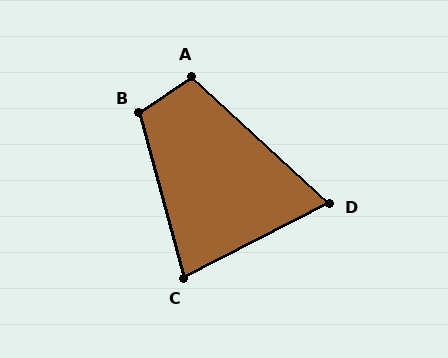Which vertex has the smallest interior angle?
D, at approximately 70 degrees.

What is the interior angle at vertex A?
Approximately 102 degrees (obtuse).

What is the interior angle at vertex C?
Approximately 78 degrees (acute).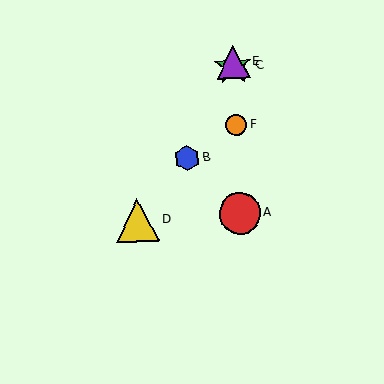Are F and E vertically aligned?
Yes, both are at x≈236.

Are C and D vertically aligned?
No, C is at x≈233 and D is at x≈137.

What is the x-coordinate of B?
Object B is at x≈187.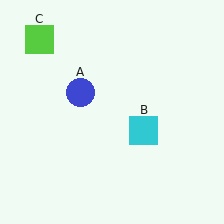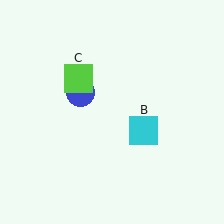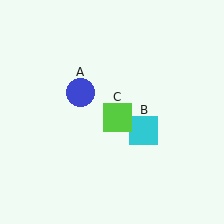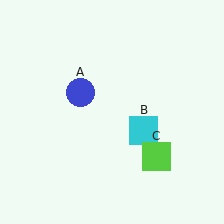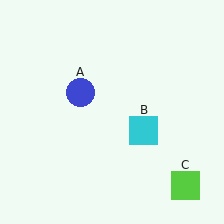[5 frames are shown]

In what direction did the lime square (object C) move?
The lime square (object C) moved down and to the right.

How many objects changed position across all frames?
1 object changed position: lime square (object C).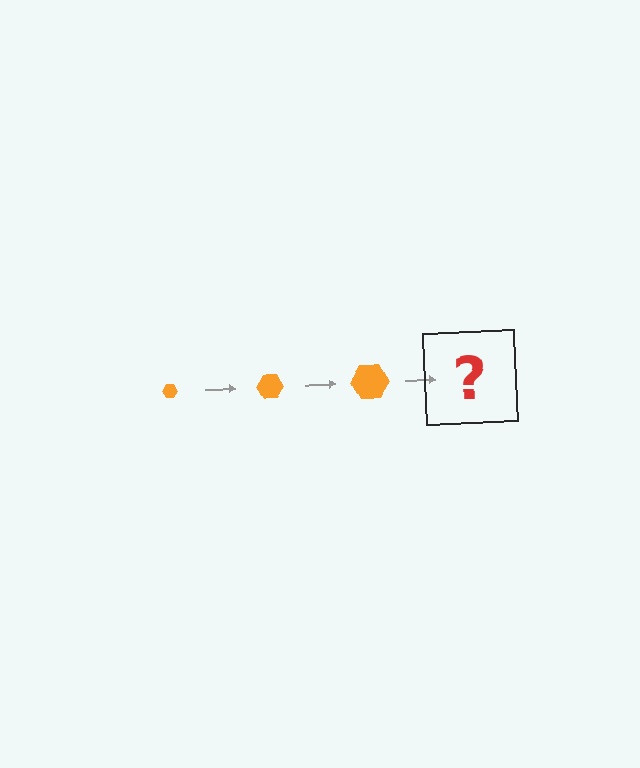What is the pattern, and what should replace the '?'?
The pattern is that the hexagon gets progressively larger each step. The '?' should be an orange hexagon, larger than the previous one.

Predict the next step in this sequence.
The next step is an orange hexagon, larger than the previous one.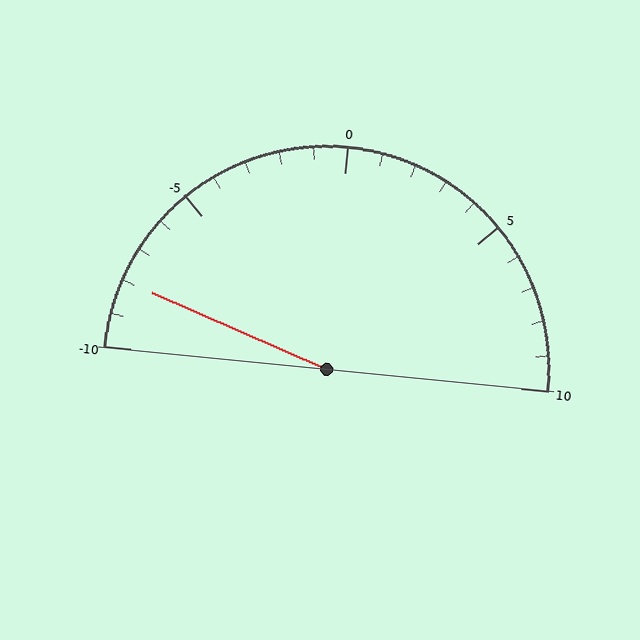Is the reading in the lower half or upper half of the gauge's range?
The reading is in the lower half of the range (-10 to 10).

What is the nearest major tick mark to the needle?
The nearest major tick mark is -10.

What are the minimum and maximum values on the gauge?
The gauge ranges from -10 to 10.